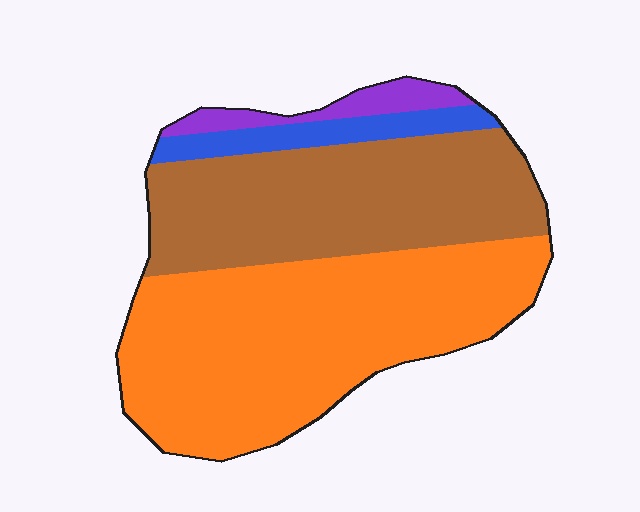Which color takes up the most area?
Orange, at roughly 50%.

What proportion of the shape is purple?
Purple takes up less than a quarter of the shape.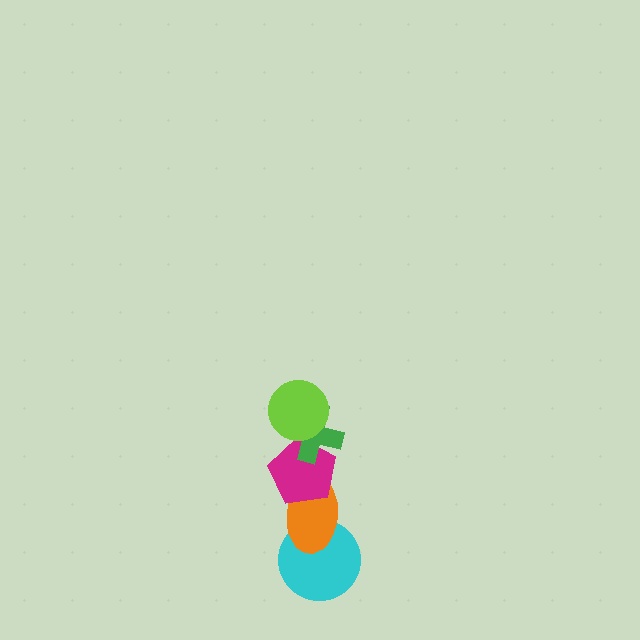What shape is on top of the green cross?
The lime circle is on top of the green cross.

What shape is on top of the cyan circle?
The orange ellipse is on top of the cyan circle.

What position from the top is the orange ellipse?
The orange ellipse is 4th from the top.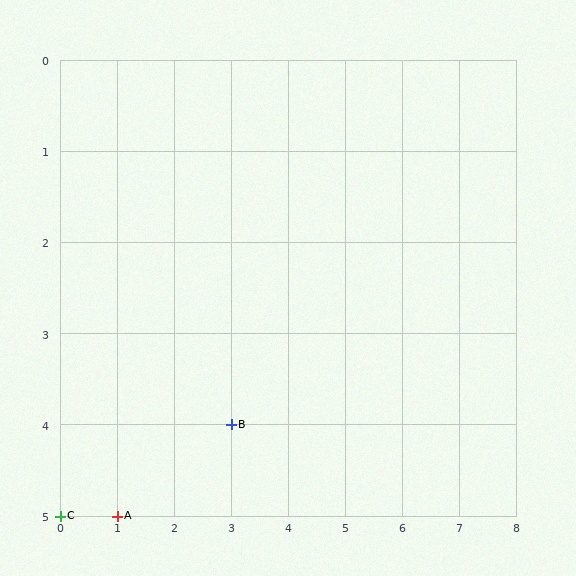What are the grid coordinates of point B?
Point B is at grid coordinates (3, 4).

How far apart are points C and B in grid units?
Points C and B are 3 columns and 1 row apart (about 3.2 grid units diagonally).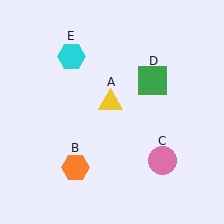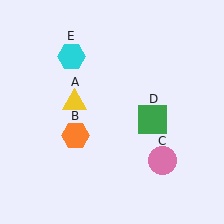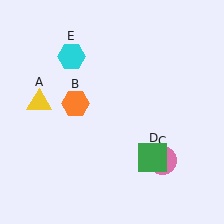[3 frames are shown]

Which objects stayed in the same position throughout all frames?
Pink circle (object C) and cyan hexagon (object E) remained stationary.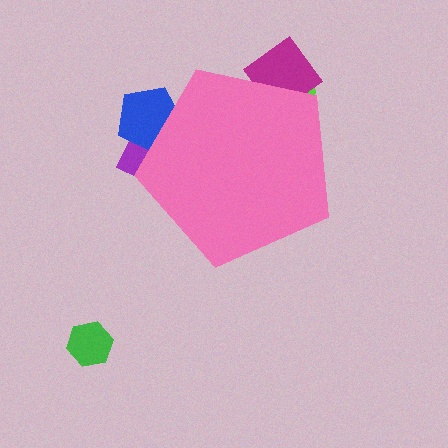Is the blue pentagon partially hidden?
Yes, the blue pentagon is partially hidden behind the pink pentagon.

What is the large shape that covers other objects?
A pink pentagon.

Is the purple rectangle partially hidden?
Yes, the purple rectangle is partially hidden behind the pink pentagon.